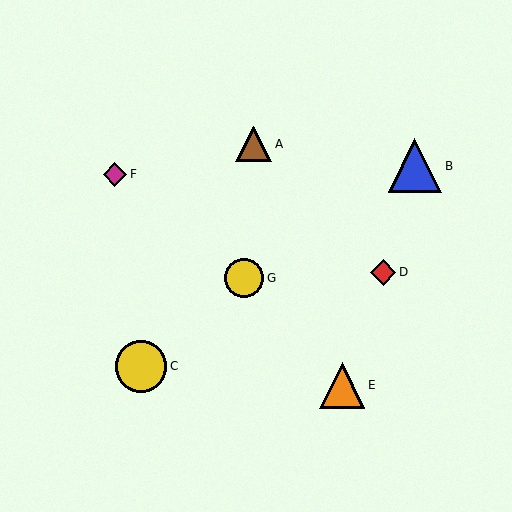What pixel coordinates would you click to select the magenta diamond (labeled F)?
Click at (115, 174) to select the magenta diamond F.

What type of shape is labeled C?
Shape C is a yellow circle.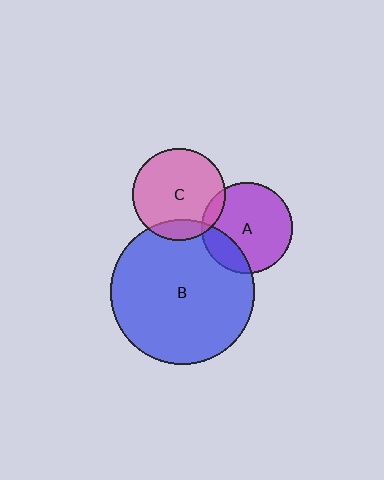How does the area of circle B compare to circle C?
Approximately 2.4 times.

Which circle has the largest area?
Circle B (blue).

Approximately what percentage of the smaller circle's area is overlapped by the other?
Approximately 15%.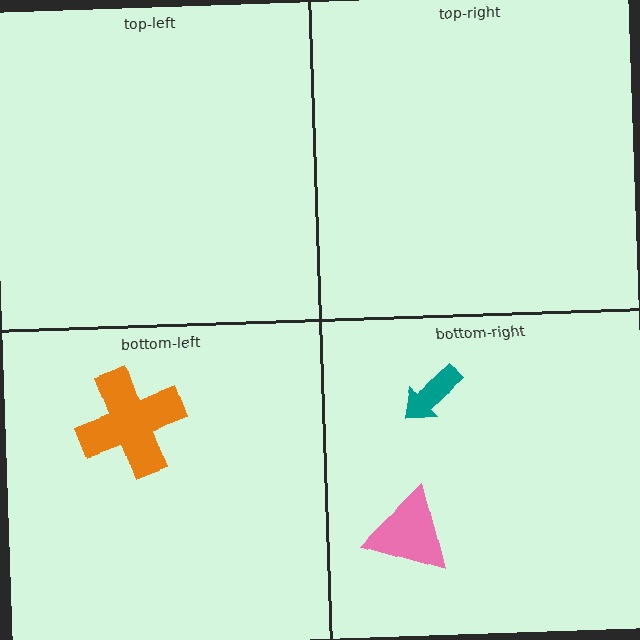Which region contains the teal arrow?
The bottom-right region.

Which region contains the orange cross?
The bottom-left region.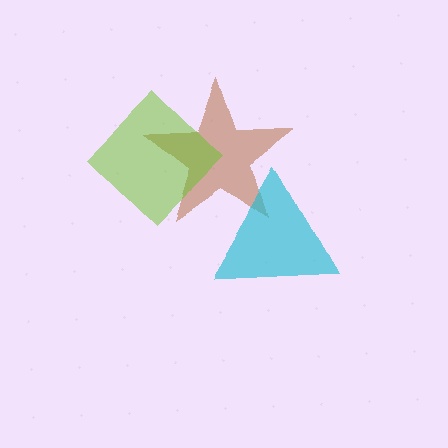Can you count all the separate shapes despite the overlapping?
Yes, there are 3 separate shapes.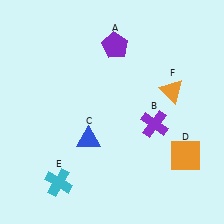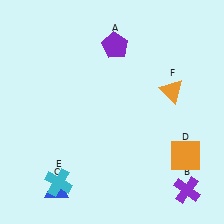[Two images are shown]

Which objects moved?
The objects that moved are: the purple cross (B), the blue triangle (C).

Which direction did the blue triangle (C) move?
The blue triangle (C) moved down.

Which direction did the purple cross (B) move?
The purple cross (B) moved down.